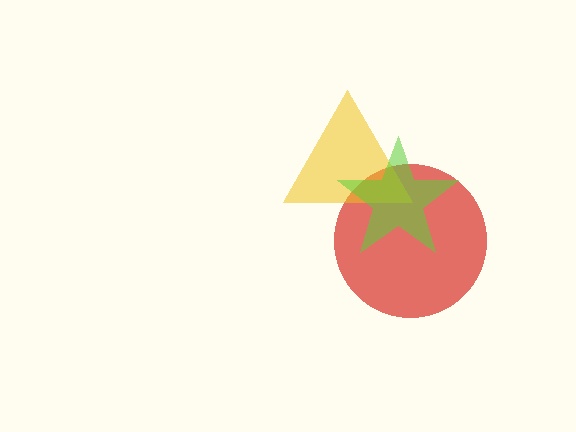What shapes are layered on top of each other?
The layered shapes are: a red circle, a yellow triangle, a lime star.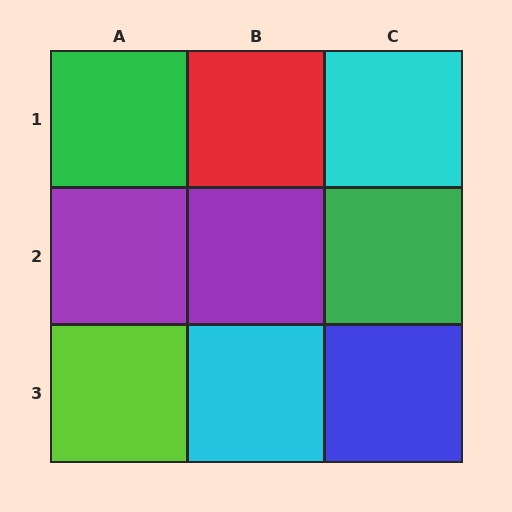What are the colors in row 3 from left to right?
Lime, cyan, blue.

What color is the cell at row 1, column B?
Red.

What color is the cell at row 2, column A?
Purple.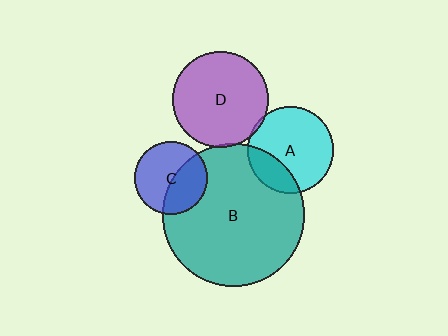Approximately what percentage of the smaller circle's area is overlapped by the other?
Approximately 45%.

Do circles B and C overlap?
Yes.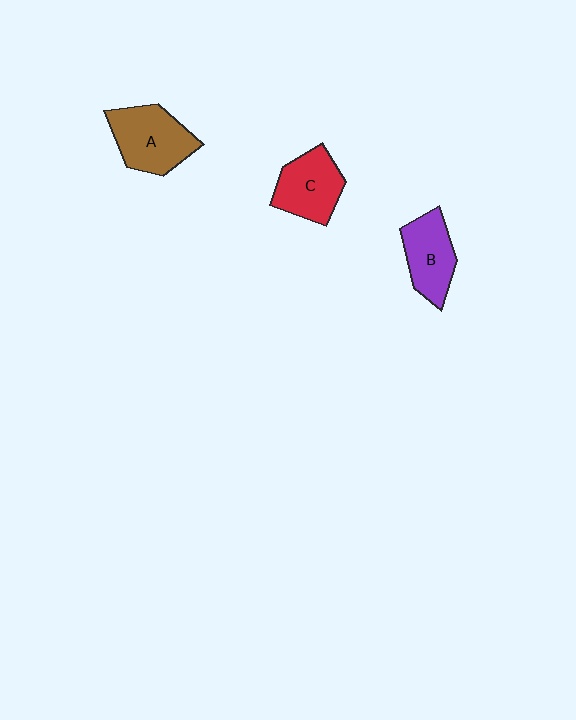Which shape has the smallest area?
Shape B (purple).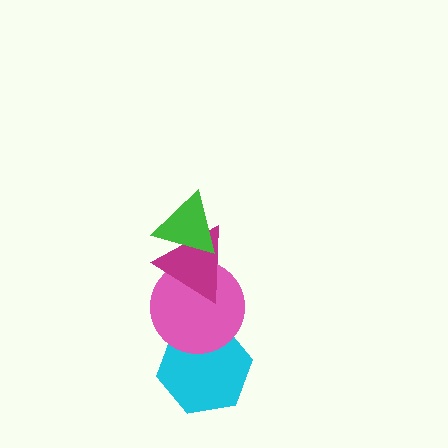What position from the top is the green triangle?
The green triangle is 1st from the top.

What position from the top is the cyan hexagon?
The cyan hexagon is 4th from the top.